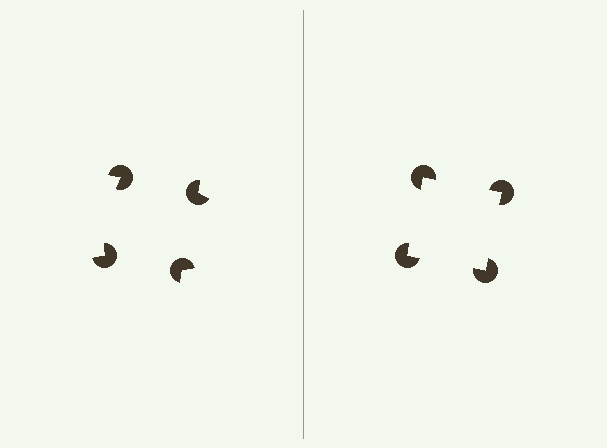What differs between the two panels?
The pac-man discs are positioned identically on both sides; only the wedge orientations differ. On the right they align to a square; on the left they are misaligned.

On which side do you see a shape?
An illusory square appears on the right side. On the left side the wedge cuts are rotated, so no coherent shape forms.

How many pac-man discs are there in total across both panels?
8 — 4 on each side.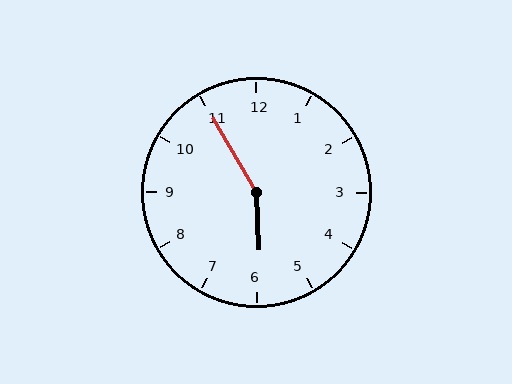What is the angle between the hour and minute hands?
Approximately 152 degrees.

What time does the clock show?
5:55.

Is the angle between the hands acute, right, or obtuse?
It is obtuse.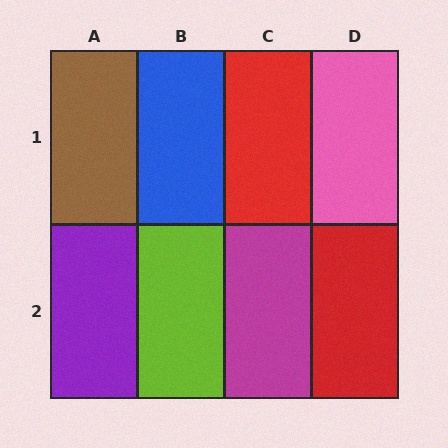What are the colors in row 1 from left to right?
Brown, blue, red, pink.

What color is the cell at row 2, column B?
Lime.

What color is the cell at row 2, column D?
Red.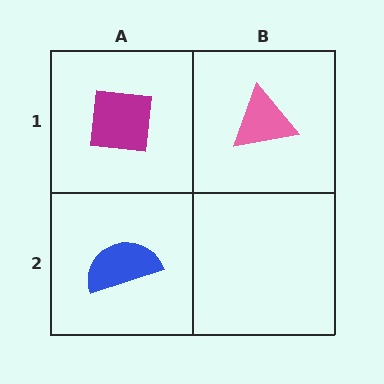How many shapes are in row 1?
2 shapes.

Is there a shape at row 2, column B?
No, that cell is empty.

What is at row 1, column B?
A pink triangle.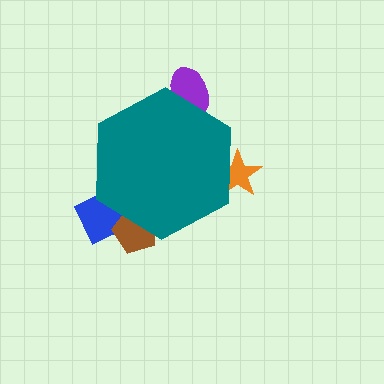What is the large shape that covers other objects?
A teal hexagon.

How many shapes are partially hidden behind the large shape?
4 shapes are partially hidden.